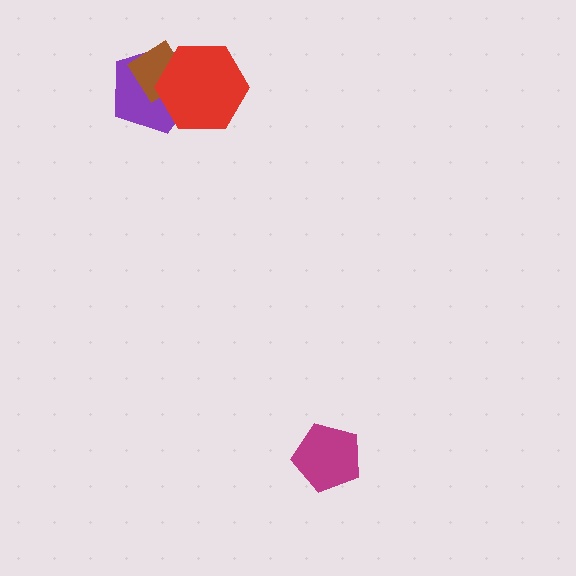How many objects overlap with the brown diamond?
2 objects overlap with the brown diamond.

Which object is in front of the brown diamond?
The red hexagon is in front of the brown diamond.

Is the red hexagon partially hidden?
No, no other shape covers it.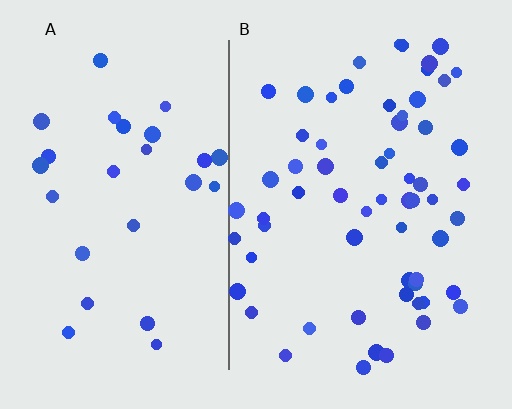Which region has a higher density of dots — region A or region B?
B (the right).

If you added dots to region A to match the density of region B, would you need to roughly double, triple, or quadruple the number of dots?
Approximately double.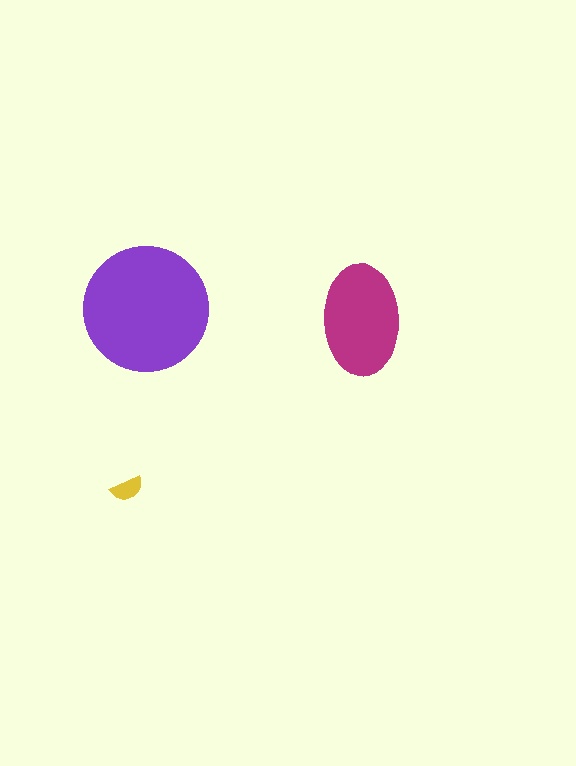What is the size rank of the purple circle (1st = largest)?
1st.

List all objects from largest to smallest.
The purple circle, the magenta ellipse, the yellow semicircle.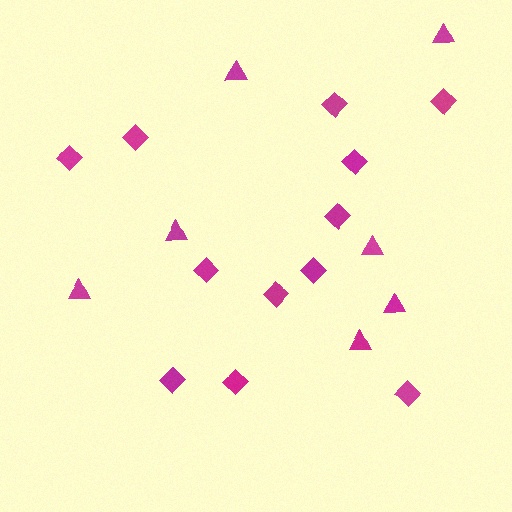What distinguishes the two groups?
There are 2 groups: one group of triangles (7) and one group of diamonds (12).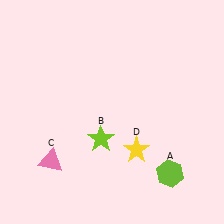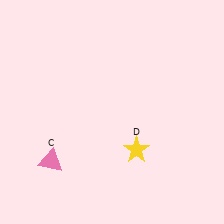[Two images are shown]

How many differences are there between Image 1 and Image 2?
There are 2 differences between the two images.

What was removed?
The lime star (B), the lime hexagon (A) were removed in Image 2.